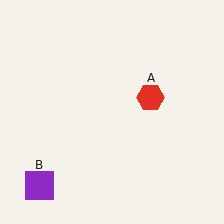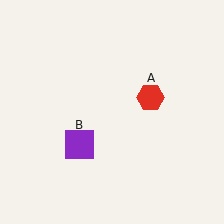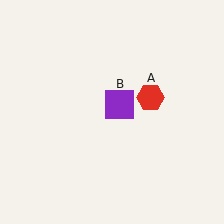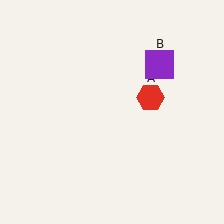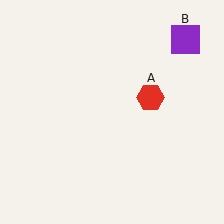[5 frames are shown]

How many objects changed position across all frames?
1 object changed position: purple square (object B).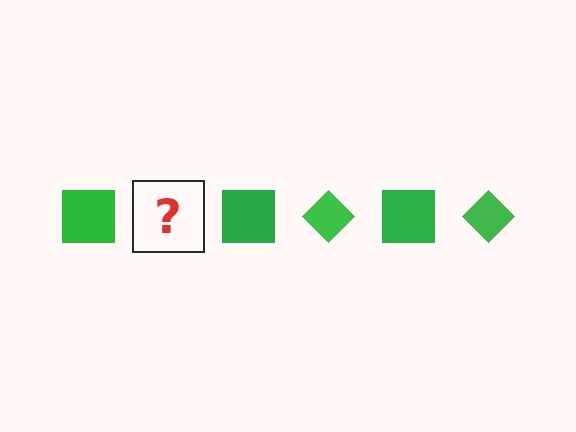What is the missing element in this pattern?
The missing element is a green diamond.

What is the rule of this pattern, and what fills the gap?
The rule is that the pattern cycles through square, diamond shapes in green. The gap should be filled with a green diamond.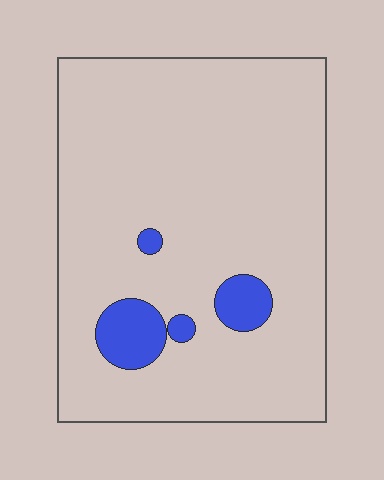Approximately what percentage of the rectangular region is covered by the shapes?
Approximately 10%.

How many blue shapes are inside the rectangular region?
4.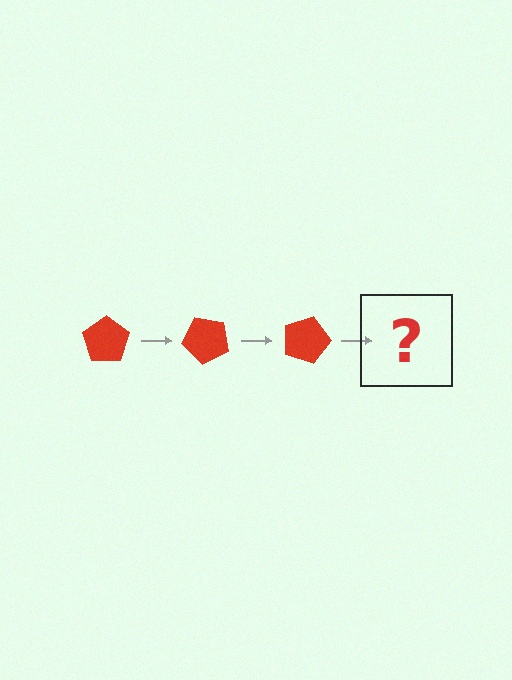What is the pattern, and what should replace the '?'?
The pattern is that the pentagon rotates 45 degrees each step. The '?' should be a red pentagon rotated 135 degrees.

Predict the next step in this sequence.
The next step is a red pentagon rotated 135 degrees.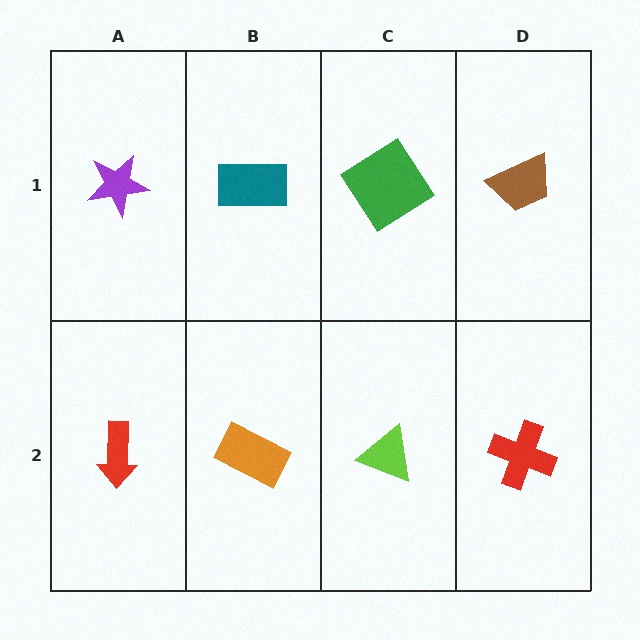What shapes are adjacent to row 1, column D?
A red cross (row 2, column D), a green diamond (row 1, column C).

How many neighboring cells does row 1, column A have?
2.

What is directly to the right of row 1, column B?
A green diamond.